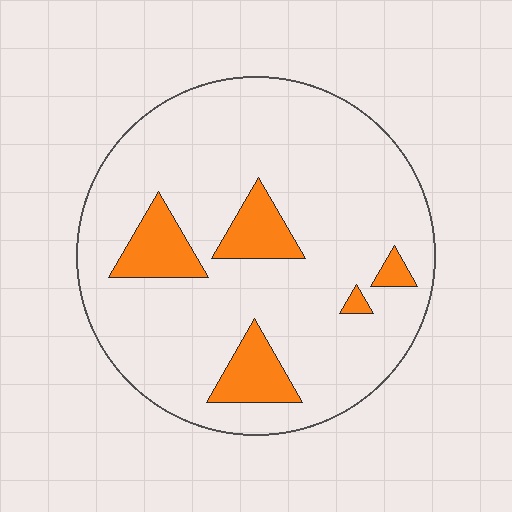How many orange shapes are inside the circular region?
5.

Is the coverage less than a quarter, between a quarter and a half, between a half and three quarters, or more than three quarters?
Less than a quarter.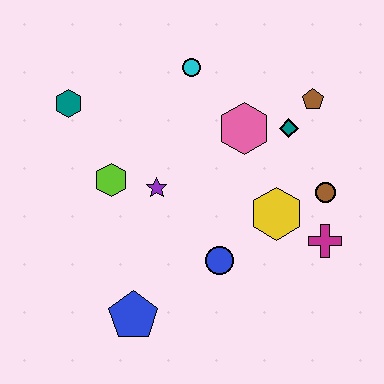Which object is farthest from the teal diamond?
The blue pentagon is farthest from the teal diamond.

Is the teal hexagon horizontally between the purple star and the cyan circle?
No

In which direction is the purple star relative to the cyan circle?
The purple star is below the cyan circle.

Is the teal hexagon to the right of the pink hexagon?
No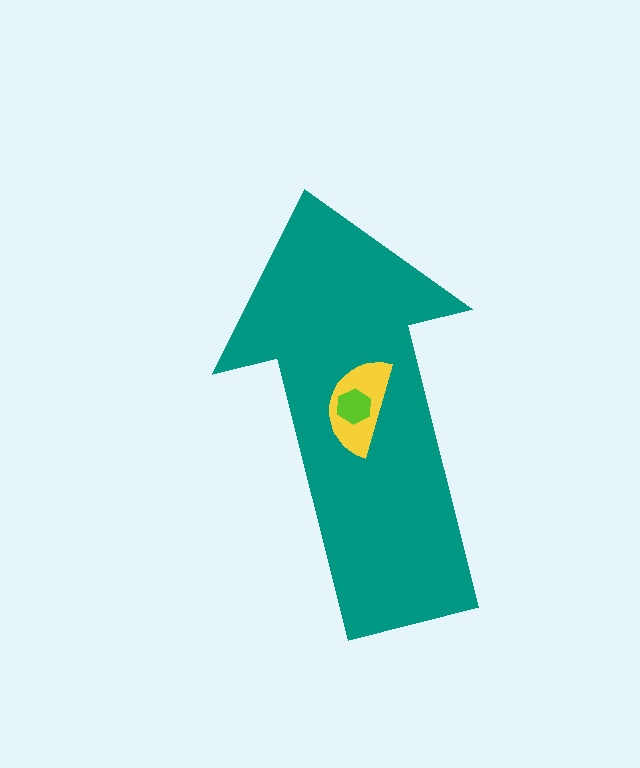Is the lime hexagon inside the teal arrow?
Yes.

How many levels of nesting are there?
3.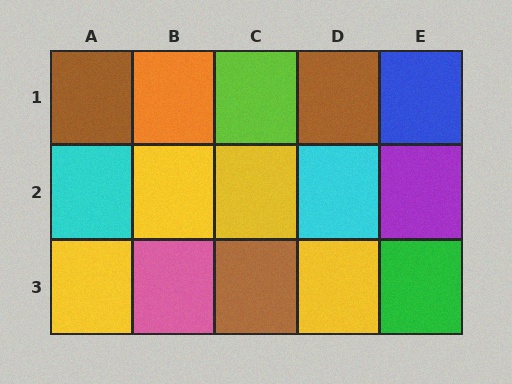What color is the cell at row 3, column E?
Green.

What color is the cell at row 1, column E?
Blue.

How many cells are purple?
1 cell is purple.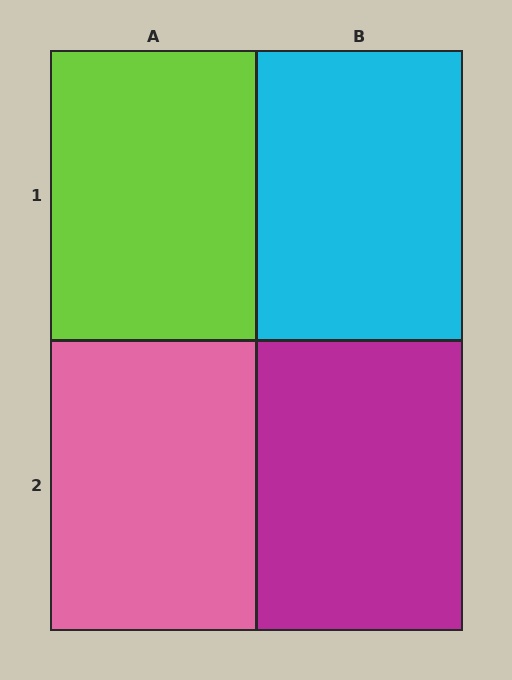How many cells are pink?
1 cell is pink.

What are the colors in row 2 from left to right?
Pink, magenta.